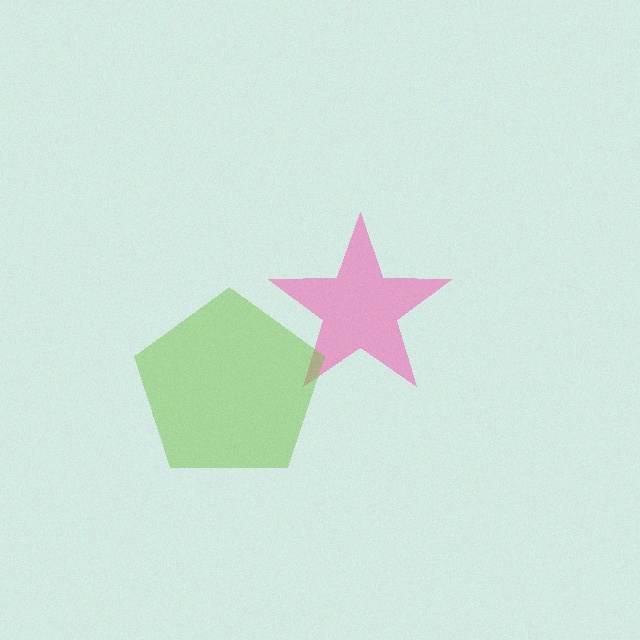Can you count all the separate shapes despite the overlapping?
Yes, there are 2 separate shapes.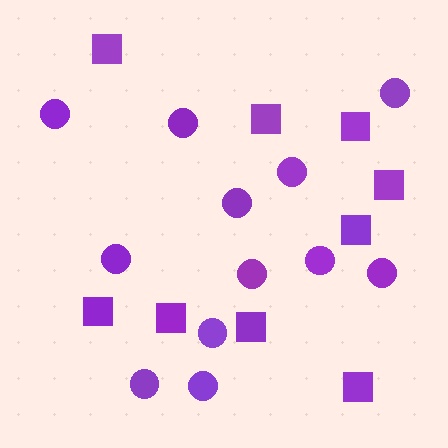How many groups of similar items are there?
There are 2 groups: one group of circles (12) and one group of squares (9).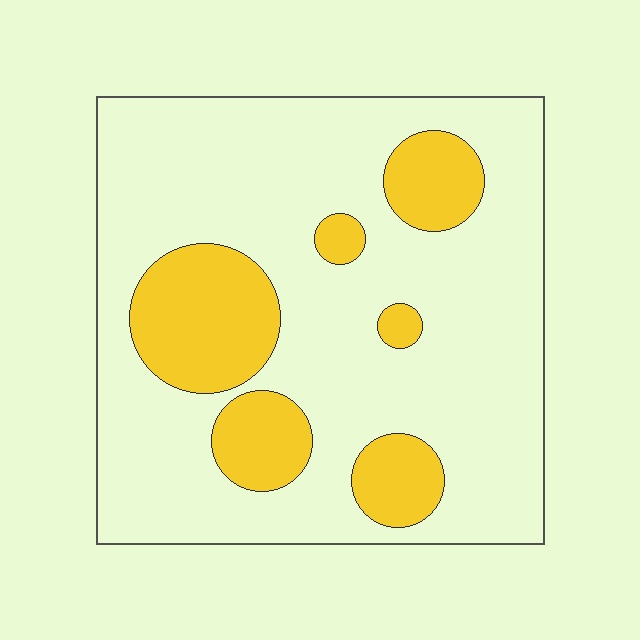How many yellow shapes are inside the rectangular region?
6.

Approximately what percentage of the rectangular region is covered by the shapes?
Approximately 20%.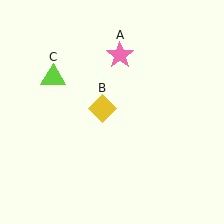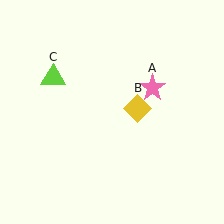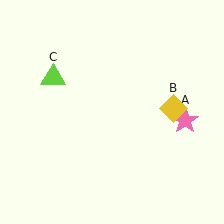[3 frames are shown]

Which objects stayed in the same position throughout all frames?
Lime triangle (object C) remained stationary.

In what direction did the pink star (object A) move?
The pink star (object A) moved down and to the right.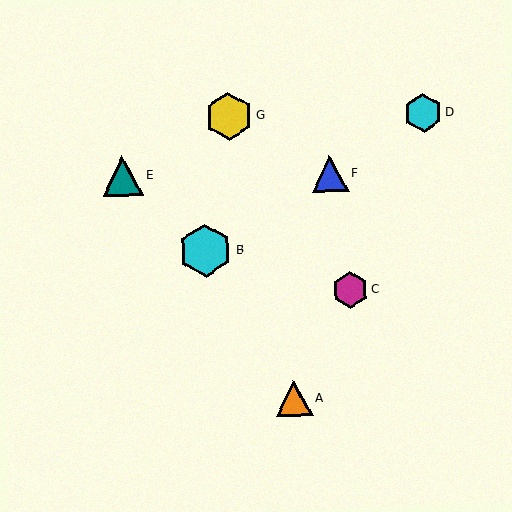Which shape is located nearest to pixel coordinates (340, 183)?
The blue triangle (labeled F) at (330, 174) is nearest to that location.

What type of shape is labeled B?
Shape B is a cyan hexagon.